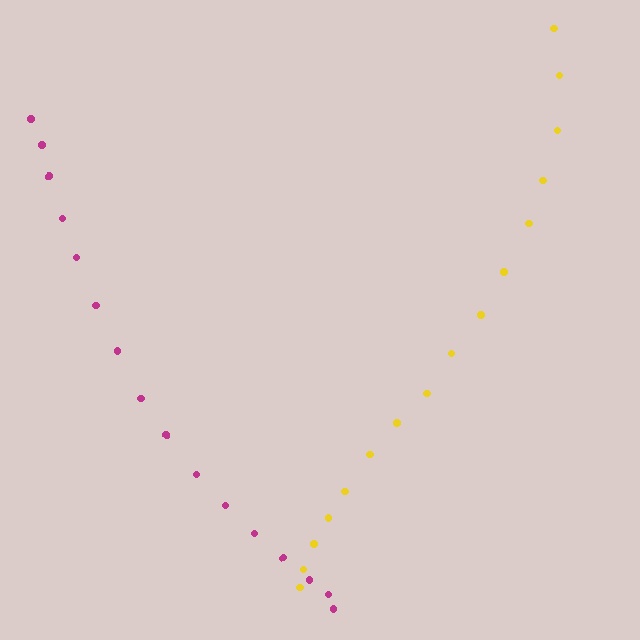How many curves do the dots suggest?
There are 2 distinct paths.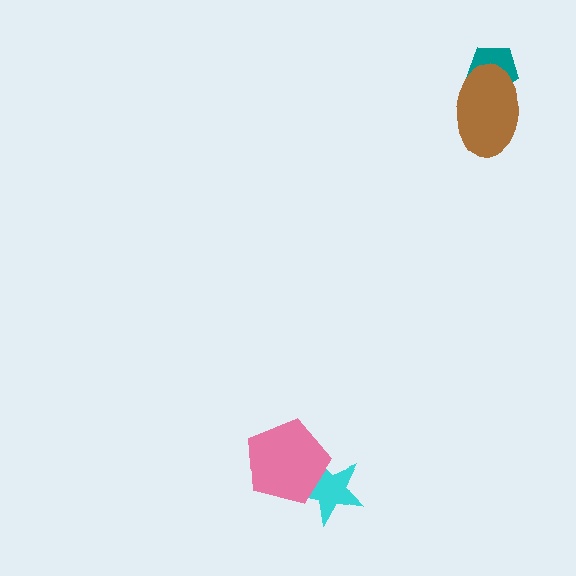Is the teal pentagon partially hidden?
Yes, it is partially covered by another shape.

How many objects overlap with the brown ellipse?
1 object overlaps with the brown ellipse.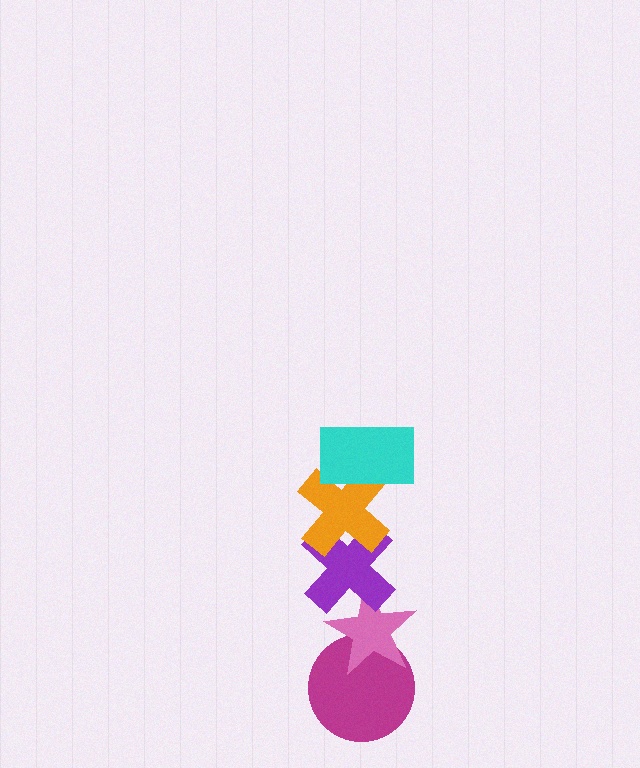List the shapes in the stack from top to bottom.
From top to bottom: the cyan rectangle, the orange cross, the purple cross, the pink star, the magenta circle.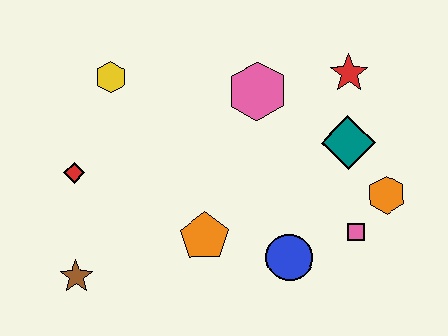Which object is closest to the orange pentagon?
The blue circle is closest to the orange pentagon.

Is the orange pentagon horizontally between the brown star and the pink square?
Yes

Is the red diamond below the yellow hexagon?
Yes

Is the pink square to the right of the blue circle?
Yes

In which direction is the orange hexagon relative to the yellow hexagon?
The orange hexagon is to the right of the yellow hexagon.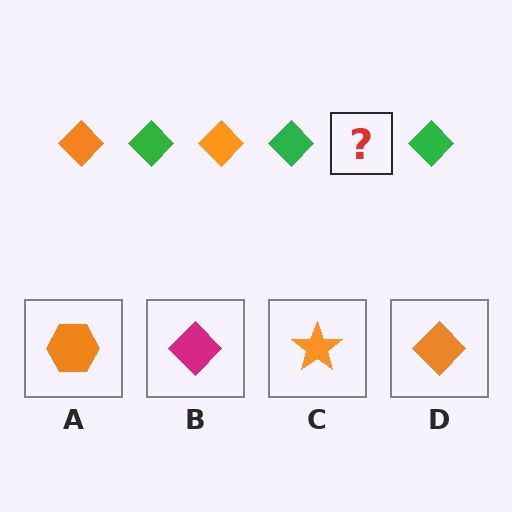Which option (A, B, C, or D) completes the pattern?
D.